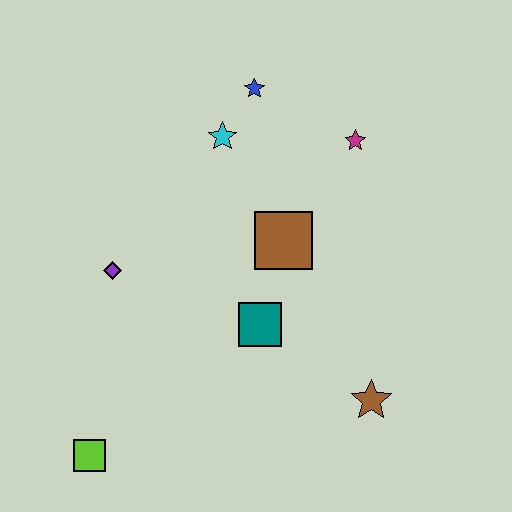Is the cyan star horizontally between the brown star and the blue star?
No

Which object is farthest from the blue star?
The lime square is farthest from the blue star.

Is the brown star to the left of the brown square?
No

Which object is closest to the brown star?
The teal square is closest to the brown star.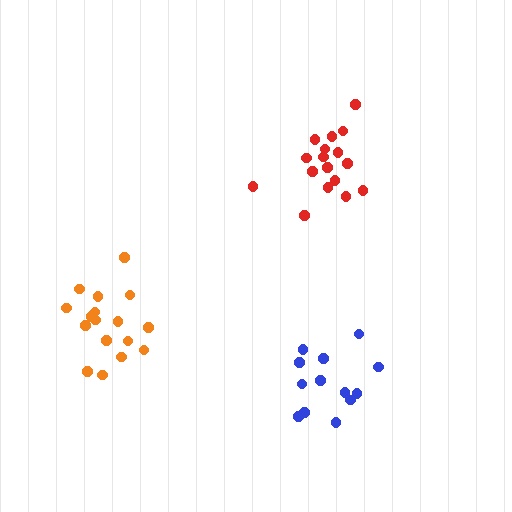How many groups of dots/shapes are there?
There are 3 groups.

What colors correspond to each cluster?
The clusters are colored: blue, red, orange.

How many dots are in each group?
Group 1: 13 dots, Group 2: 17 dots, Group 3: 18 dots (48 total).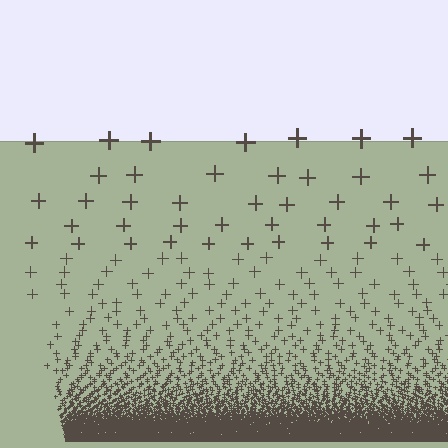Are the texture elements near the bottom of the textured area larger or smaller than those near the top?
Smaller. The gradient is inverted — elements near the bottom are smaller and denser.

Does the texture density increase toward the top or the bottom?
Density increases toward the bottom.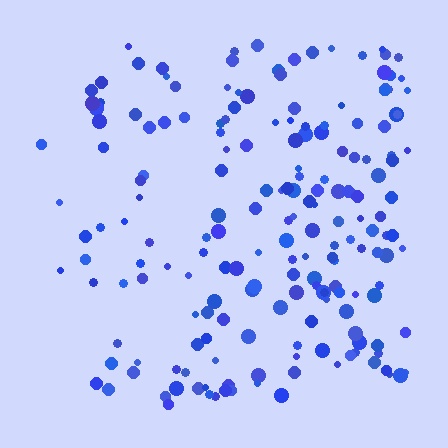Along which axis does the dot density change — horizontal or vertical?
Horizontal.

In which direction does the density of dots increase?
From left to right, with the right side densest.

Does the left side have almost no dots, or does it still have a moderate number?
Still a moderate number, just noticeably fewer than the right.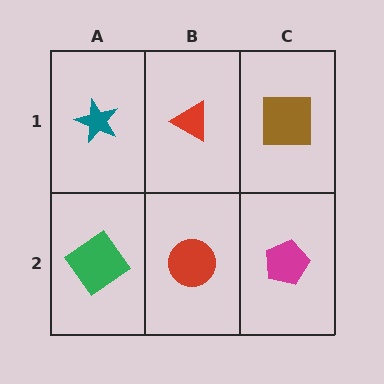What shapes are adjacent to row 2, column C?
A brown square (row 1, column C), a red circle (row 2, column B).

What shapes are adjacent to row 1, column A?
A green diamond (row 2, column A), a red triangle (row 1, column B).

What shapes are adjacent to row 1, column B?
A red circle (row 2, column B), a teal star (row 1, column A), a brown square (row 1, column C).